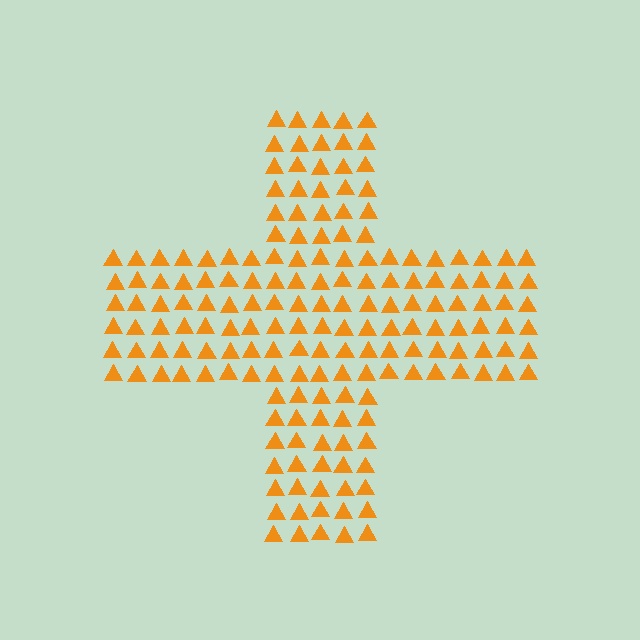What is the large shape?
The large shape is a cross.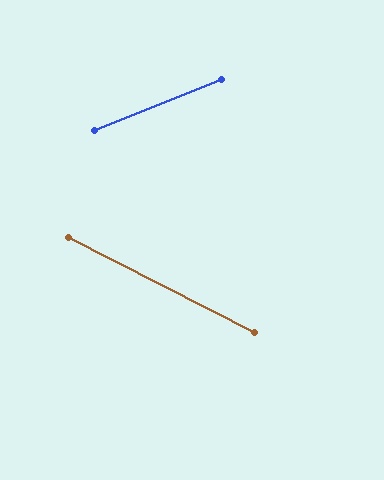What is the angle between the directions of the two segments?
Approximately 49 degrees.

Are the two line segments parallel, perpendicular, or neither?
Neither parallel nor perpendicular — they differ by about 49°.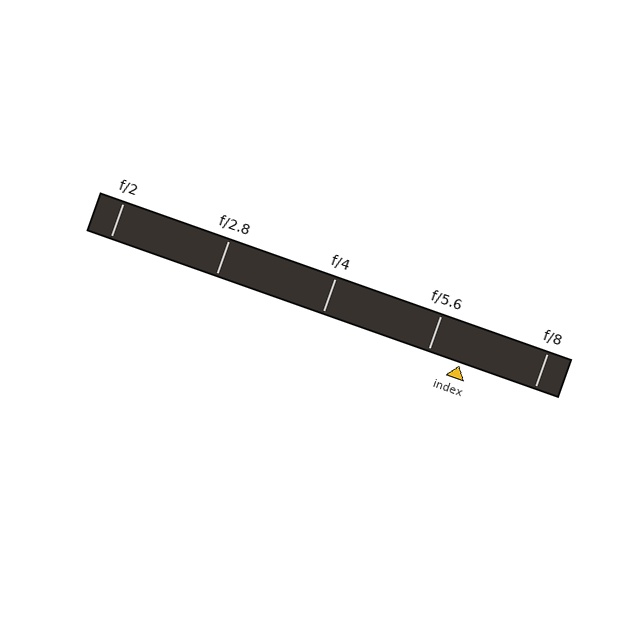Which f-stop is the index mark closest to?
The index mark is closest to f/5.6.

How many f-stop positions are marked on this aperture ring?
There are 5 f-stop positions marked.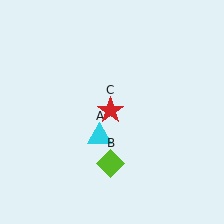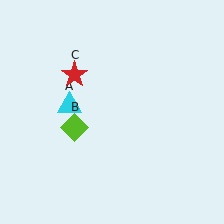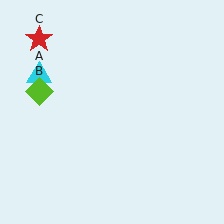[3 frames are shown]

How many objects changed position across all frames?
3 objects changed position: cyan triangle (object A), lime diamond (object B), red star (object C).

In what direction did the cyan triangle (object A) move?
The cyan triangle (object A) moved up and to the left.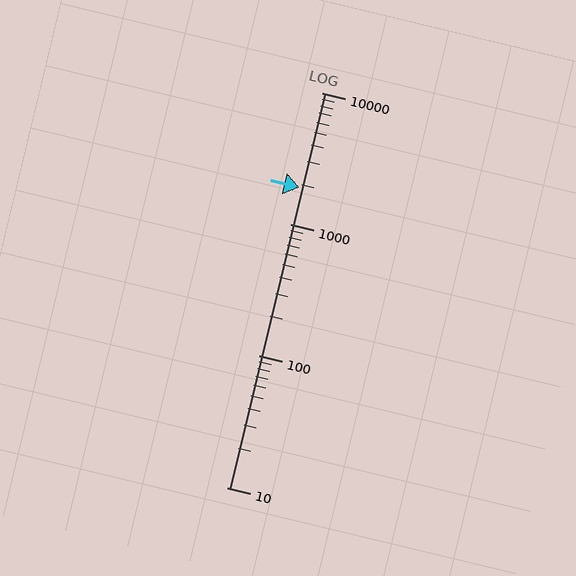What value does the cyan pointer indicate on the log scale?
The pointer indicates approximately 1900.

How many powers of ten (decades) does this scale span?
The scale spans 3 decades, from 10 to 10000.